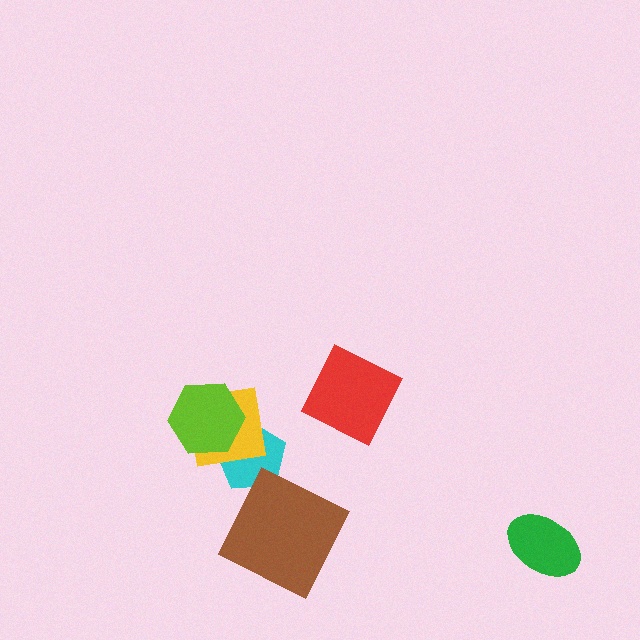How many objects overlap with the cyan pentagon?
2 objects overlap with the cyan pentagon.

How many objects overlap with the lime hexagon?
2 objects overlap with the lime hexagon.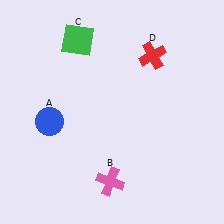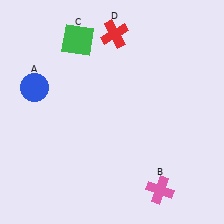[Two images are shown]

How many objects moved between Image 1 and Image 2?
3 objects moved between the two images.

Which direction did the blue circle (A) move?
The blue circle (A) moved up.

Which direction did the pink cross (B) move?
The pink cross (B) moved right.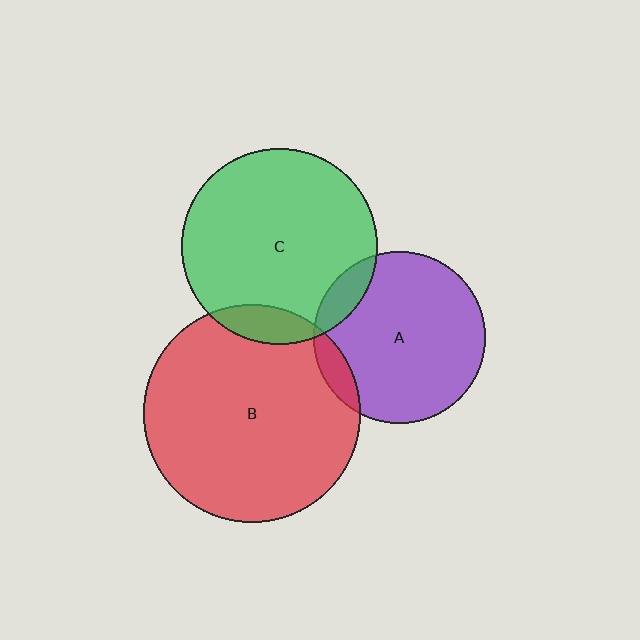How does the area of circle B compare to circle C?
Approximately 1.2 times.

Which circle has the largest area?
Circle B (red).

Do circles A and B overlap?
Yes.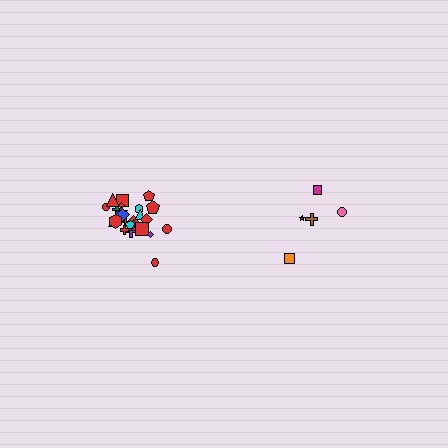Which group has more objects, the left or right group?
The left group.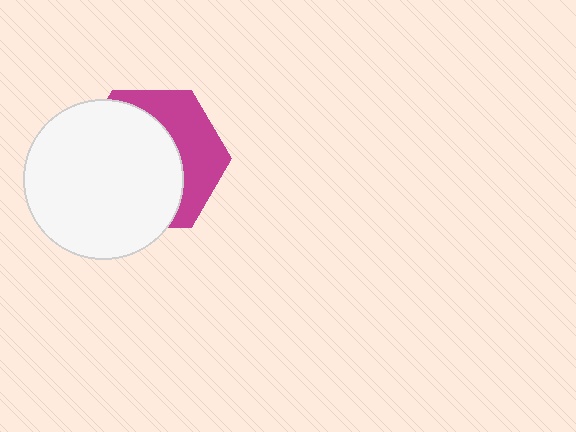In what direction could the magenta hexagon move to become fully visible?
The magenta hexagon could move right. That would shift it out from behind the white circle entirely.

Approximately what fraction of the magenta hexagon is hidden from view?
Roughly 63% of the magenta hexagon is hidden behind the white circle.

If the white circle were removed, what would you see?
You would see the complete magenta hexagon.